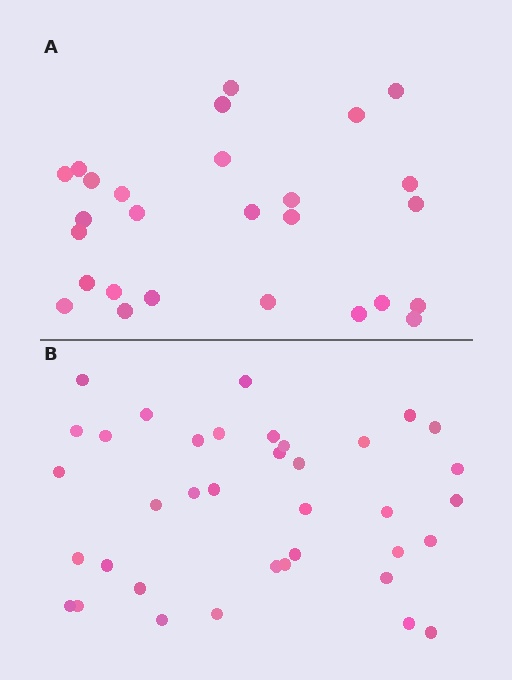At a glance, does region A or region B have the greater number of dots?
Region B (the bottom region) has more dots.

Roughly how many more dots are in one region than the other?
Region B has roughly 10 or so more dots than region A.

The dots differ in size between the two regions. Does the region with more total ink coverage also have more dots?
No. Region A has more total ink coverage because its dots are larger, but region B actually contains more individual dots. Total area can be misleading — the number of items is what matters here.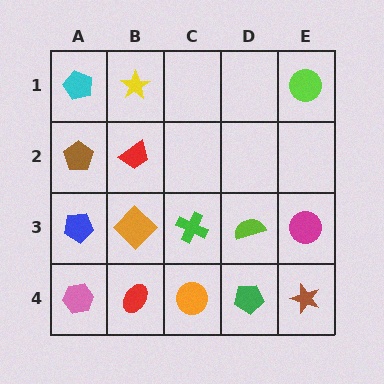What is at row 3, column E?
A magenta circle.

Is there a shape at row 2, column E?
No, that cell is empty.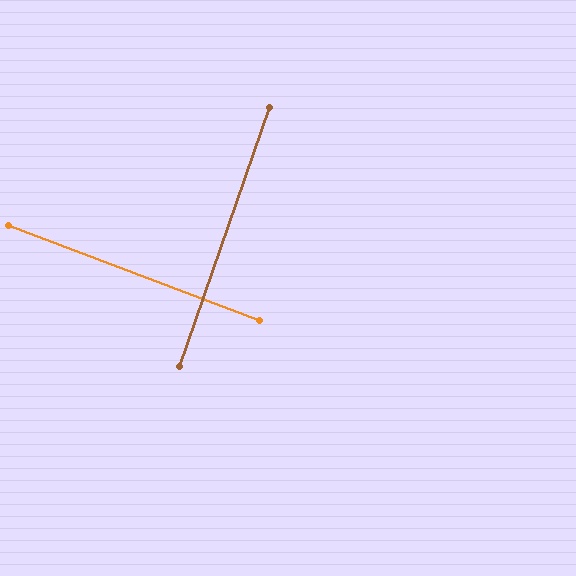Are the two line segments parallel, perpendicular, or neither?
Perpendicular — they meet at approximately 88°.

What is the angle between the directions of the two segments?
Approximately 88 degrees.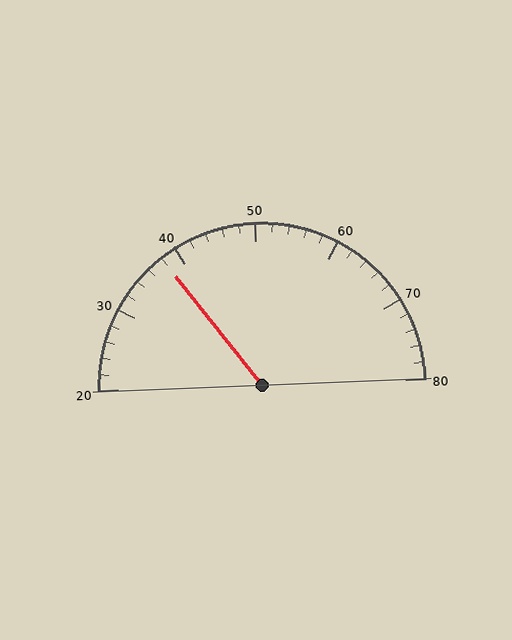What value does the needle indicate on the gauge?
The needle indicates approximately 38.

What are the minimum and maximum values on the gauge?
The gauge ranges from 20 to 80.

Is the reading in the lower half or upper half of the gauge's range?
The reading is in the lower half of the range (20 to 80).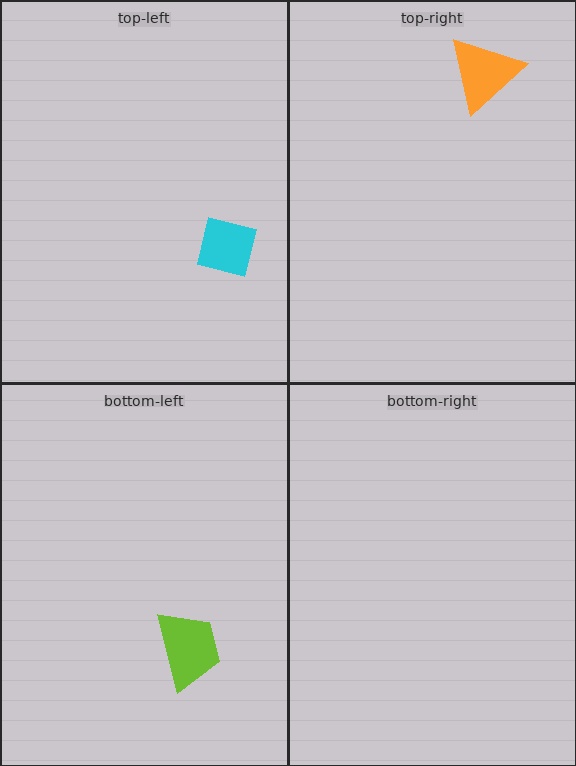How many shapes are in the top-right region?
1.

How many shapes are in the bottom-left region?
1.